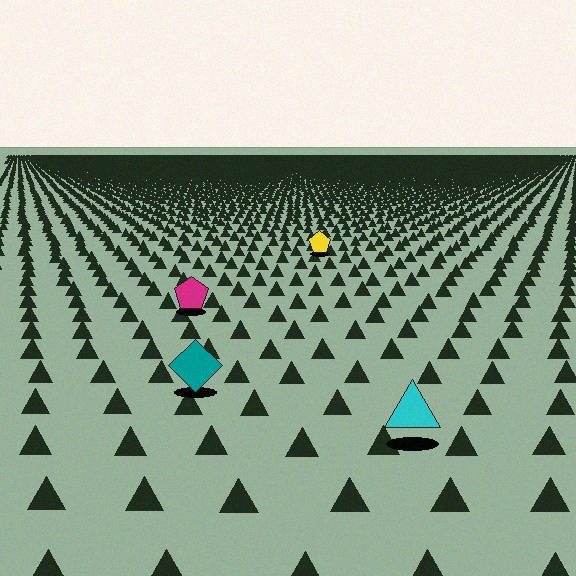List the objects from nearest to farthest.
From nearest to farthest: the cyan triangle, the teal diamond, the magenta pentagon, the yellow pentagon.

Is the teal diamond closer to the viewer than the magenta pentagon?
Yes. The teal diamond is closer — you can tell from the texture gradient: the ground texture is coarser near it.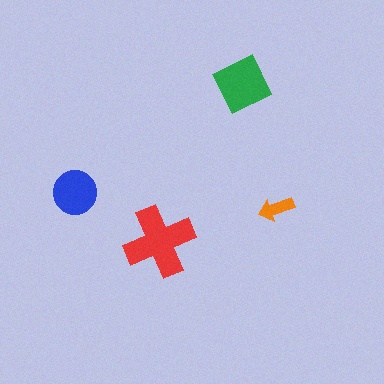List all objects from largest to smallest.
The red cross, the green diamond, the blue circle, the orange arrow.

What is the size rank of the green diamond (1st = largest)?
2nd.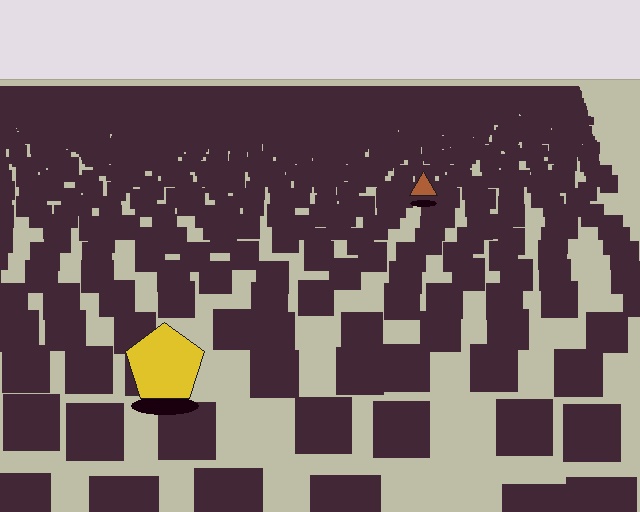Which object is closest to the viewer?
The yellow pentagon is closest. The texture marks near it are larger and more spread out.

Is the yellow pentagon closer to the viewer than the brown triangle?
Yes. The yellow pentagon is closer — you can tell from the texture gradient: the ground texture is coarser near it.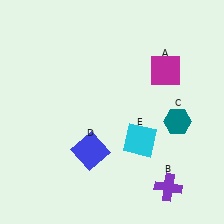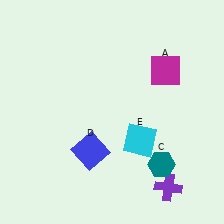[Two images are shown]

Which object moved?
The teal hexagon (C) moved down.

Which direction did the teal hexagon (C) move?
The teal hexagon (C) moved down.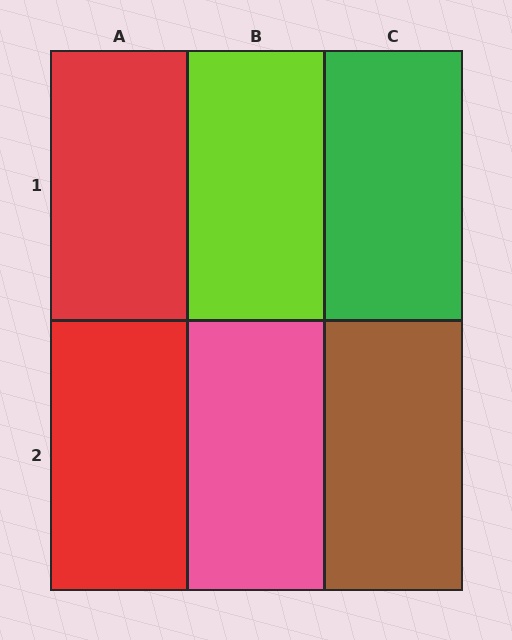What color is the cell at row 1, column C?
Green.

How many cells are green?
1 cell is green.